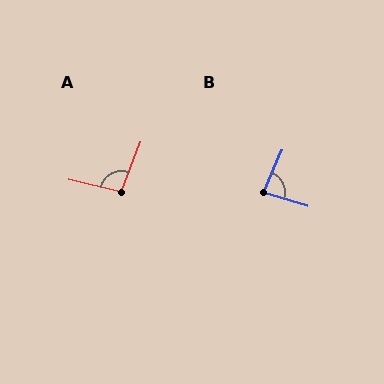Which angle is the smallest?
B, at approximately 84 degrees.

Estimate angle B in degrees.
Approximately 84 degrees.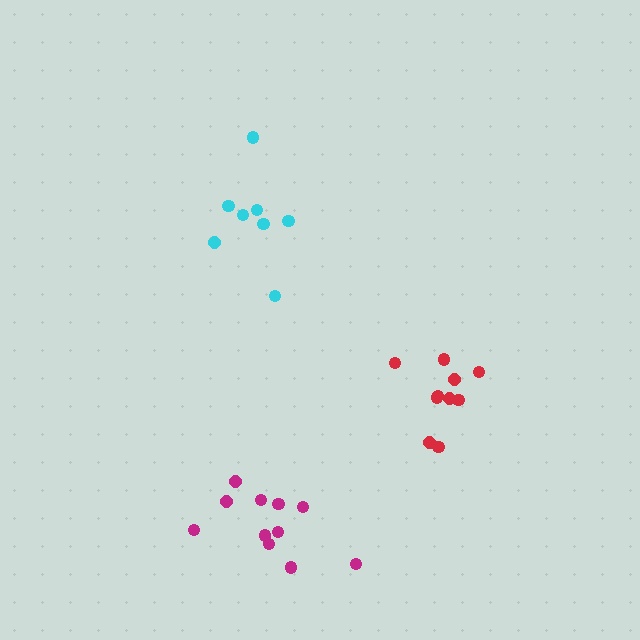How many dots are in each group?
Group 1: 8 dots, Group 2: 10 dots, Group 3: 11 dots (29 total).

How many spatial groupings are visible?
There are 3 spatial groupings.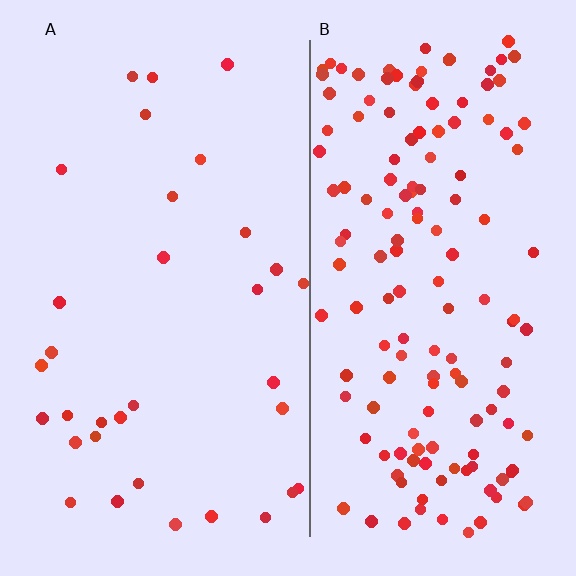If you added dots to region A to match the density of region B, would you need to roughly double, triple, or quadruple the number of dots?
Approximately quadruple.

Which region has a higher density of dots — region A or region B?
B (the right).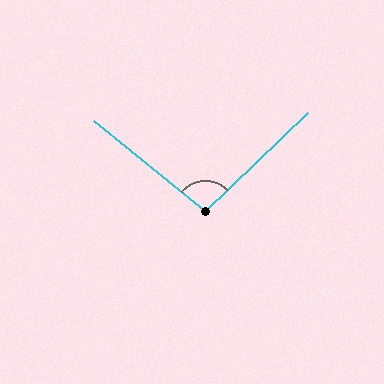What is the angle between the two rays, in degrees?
Approximately 98 degrees.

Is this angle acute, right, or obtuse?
It is obtuse.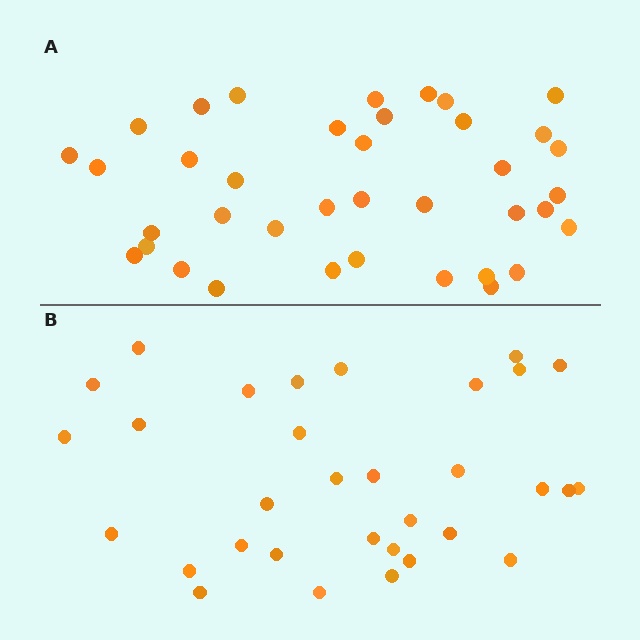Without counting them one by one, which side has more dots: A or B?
Region A (the top region) has more dots.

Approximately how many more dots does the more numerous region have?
Region A has about 6 more dots than region B.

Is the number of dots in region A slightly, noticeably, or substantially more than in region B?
Region A has only slightly more — the two regions are fairly close. The ratio is roughly 1.2 to 1.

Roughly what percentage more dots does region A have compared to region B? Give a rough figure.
About 20% more.